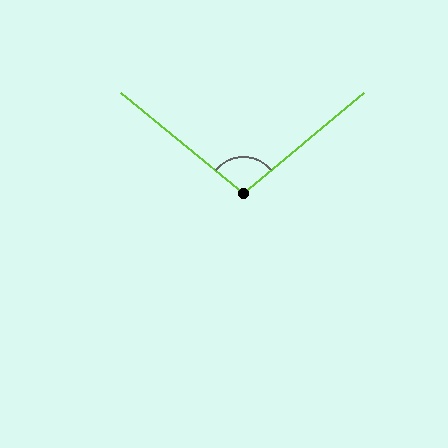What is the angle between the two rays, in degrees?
Approximately 101 degrees.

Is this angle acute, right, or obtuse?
It is obtuse.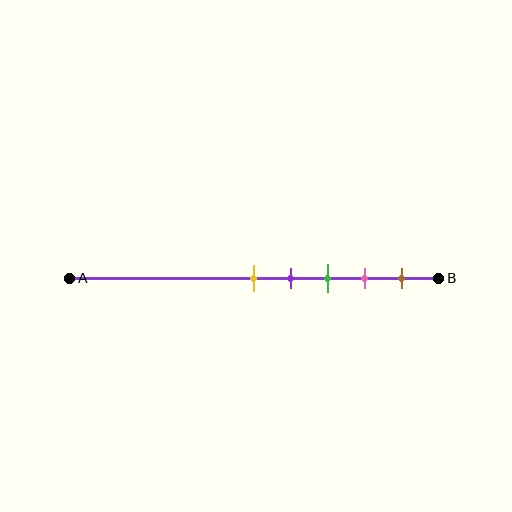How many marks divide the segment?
There are 5 marks dividing the segment.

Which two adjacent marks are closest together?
The yellow and purple marks are the closest adjacent pair.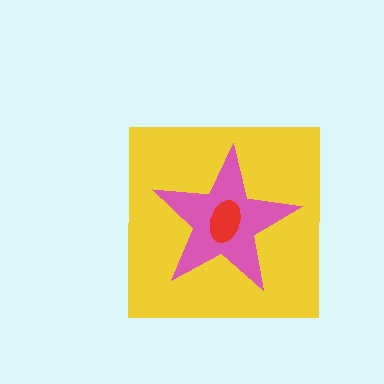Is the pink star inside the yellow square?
Yes.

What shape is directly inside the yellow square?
The pink star.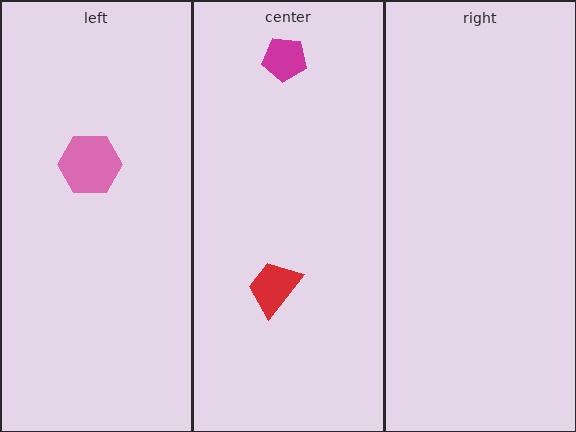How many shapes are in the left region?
1.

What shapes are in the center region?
The red trapezoid, the magenta pentagon.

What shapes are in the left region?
The pink hexagon.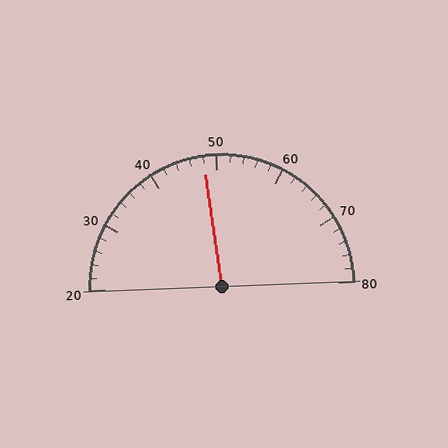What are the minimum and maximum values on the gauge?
The gauge ranges from 20 to 80.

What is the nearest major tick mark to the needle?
The nearest major tick mark is 50.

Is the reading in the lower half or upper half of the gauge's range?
The reading is in the lower half of the range (20 to 80).